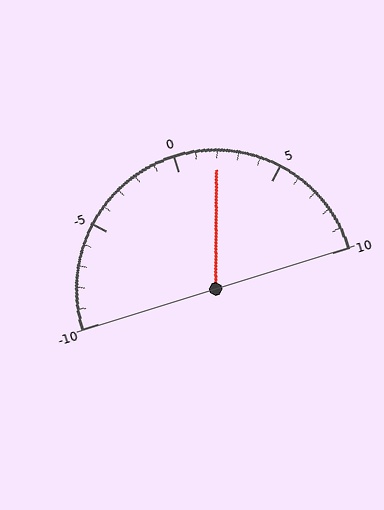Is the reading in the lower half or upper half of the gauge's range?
The reading is in the upper half of the range (-10 to 10).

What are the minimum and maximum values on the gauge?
The gauge ranges from -10 to 10.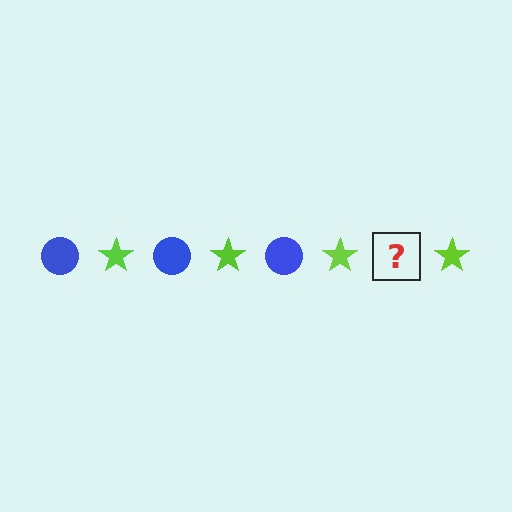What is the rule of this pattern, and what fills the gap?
The rule is that the pattern alternates between blue circle and lime star. The gap should be filled with a blue circle.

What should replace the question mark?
The question mark should be replaced with a blue circle.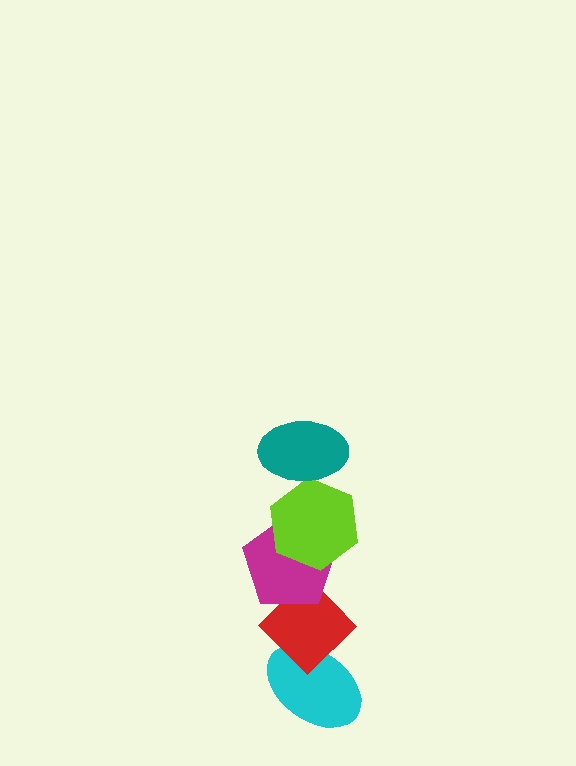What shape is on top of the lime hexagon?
The teal ellipse is on top of the lime hexagon.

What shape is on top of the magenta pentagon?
The lime hexagon is on top of the magenta pentagon.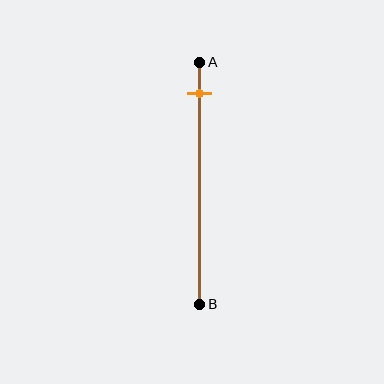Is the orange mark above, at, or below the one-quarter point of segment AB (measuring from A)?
The orange mark is above the one-quarter point of segment AB.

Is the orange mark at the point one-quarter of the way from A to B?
No, the mark is at about 15% from A, not at the 25% one-quarter point.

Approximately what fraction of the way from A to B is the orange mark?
The orange mark is approximately 15% of the way from A to B.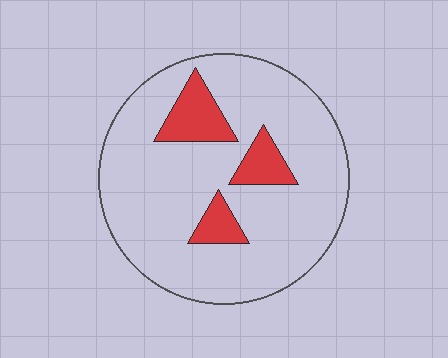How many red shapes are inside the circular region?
3.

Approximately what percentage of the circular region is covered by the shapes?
Approximately 15%.